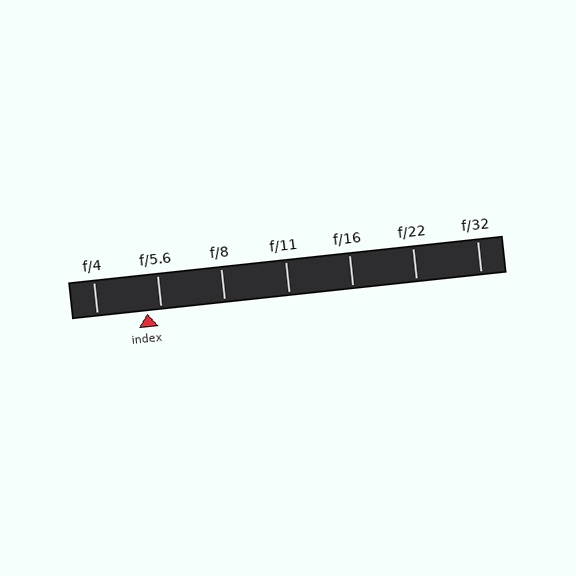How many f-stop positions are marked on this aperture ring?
There are 7 f-stop positions marked.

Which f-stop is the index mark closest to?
The index mark is closest to f/5.6.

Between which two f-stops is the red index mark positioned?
The index mark is between f/4 and f/5.6.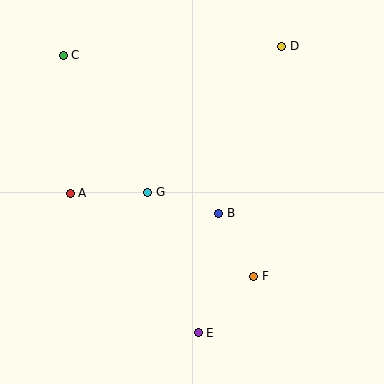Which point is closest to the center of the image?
Point B at (219, 213) is closest to the center.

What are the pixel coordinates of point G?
Point G is at (148, 192).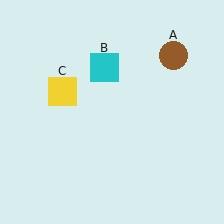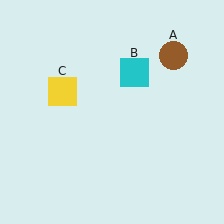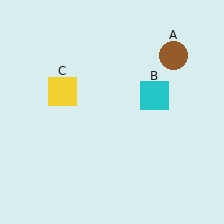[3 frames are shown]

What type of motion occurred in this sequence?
The cyan square (object B) rotated clockwise around the center of the scene.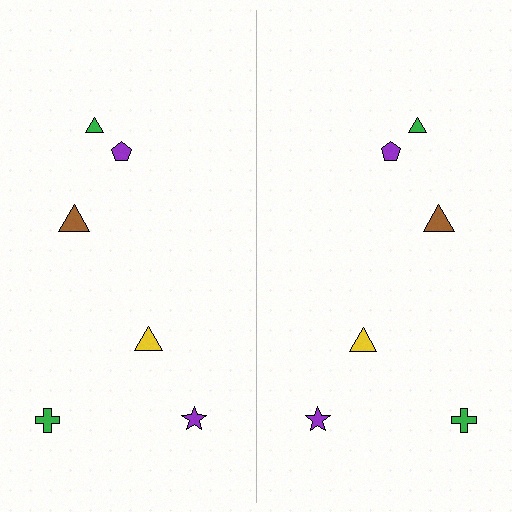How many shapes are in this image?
There are 12 shapes in this image.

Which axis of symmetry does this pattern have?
The pattern has a vertical axis of symmetry running through the center of the image.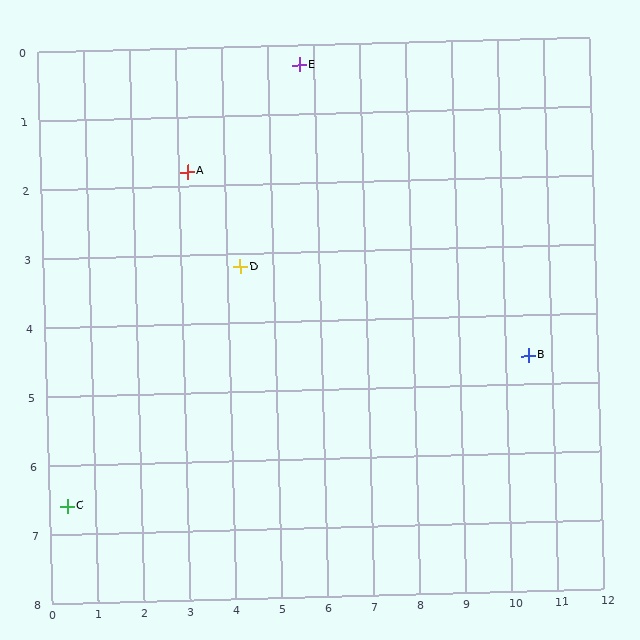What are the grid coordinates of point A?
Point A is at approximately (3.2, 1.8).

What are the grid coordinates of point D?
Point D is at approximately (4.3, 3.2).